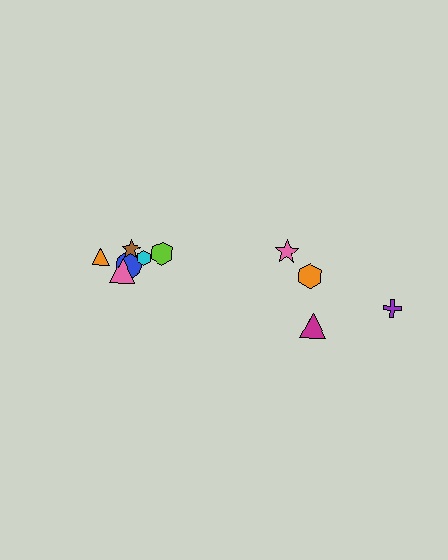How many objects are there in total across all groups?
There are 10 objects.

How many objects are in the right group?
There are 4 objects.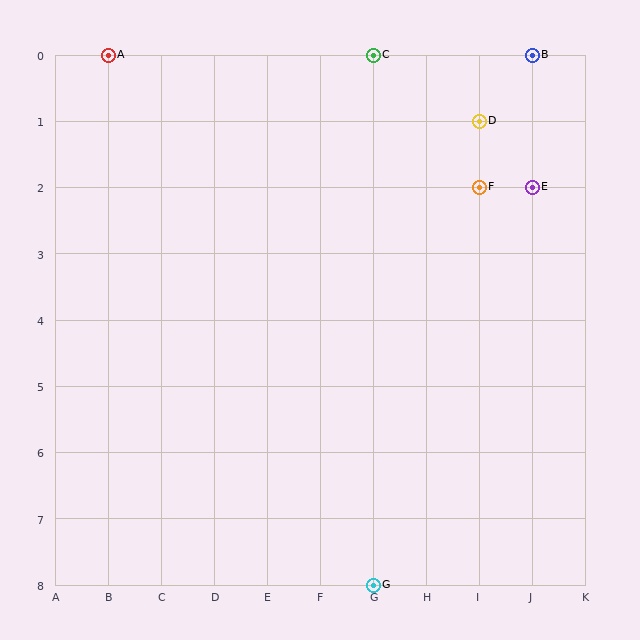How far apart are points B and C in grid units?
Points B and C are 3 columns apart.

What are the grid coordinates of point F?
Point F is at grid coordinates (I, 2).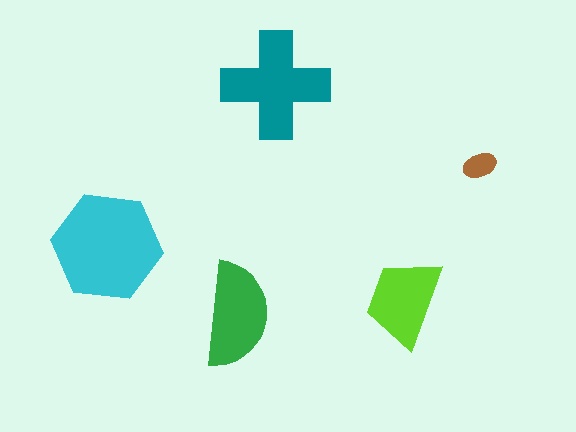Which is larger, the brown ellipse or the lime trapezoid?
The lime trapezoid.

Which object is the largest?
The cyan hexagon.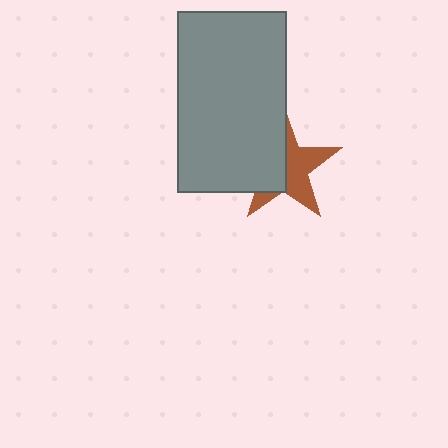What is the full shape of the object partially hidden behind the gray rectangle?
The partially hidden object is a brown star.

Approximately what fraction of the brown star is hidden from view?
Roughly 49% of the brown star is hidden behind the gray rectangle.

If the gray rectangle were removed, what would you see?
You would see the complete brown star.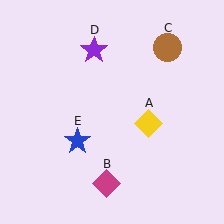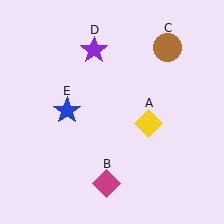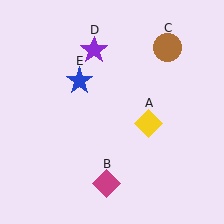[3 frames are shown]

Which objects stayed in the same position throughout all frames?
Yellow diamond (object A) and magenta diamond (object B) and brown circle (object C) and purple star (object D) remained stationary.